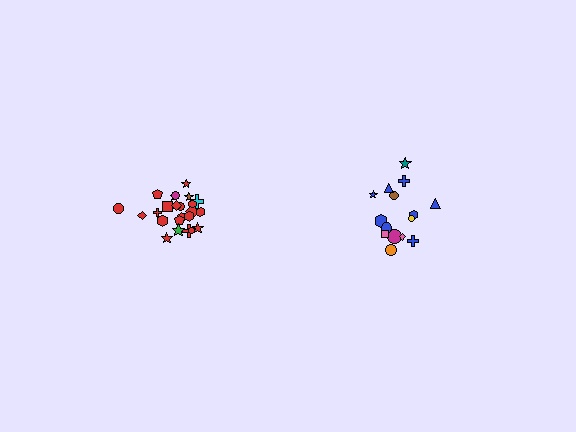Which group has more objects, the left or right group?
The left group.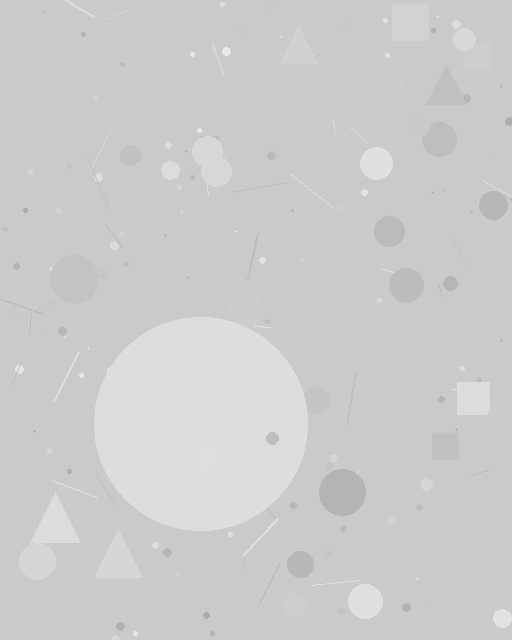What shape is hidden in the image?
A circle is hidden in the image.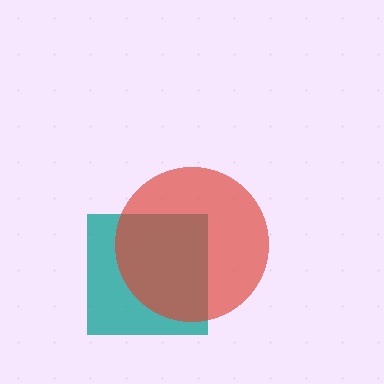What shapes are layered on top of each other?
The layered shapes are: a teal square, a red circle.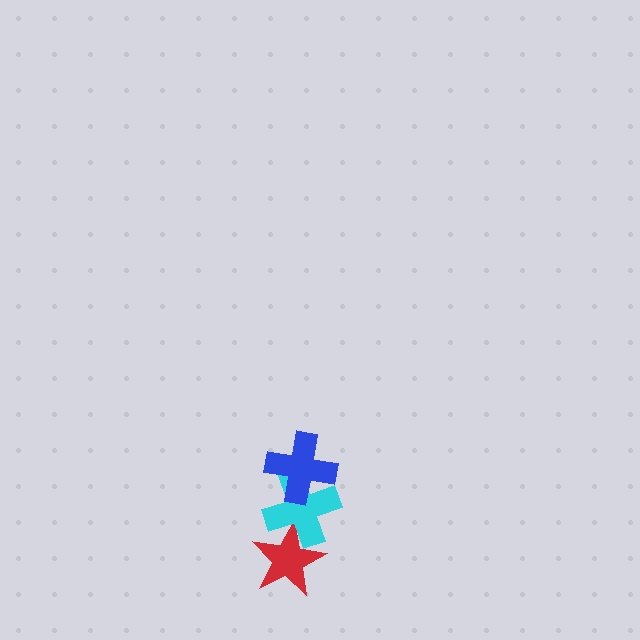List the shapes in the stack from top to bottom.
From top to bottom: the blue cross, the cyan cross, the red star.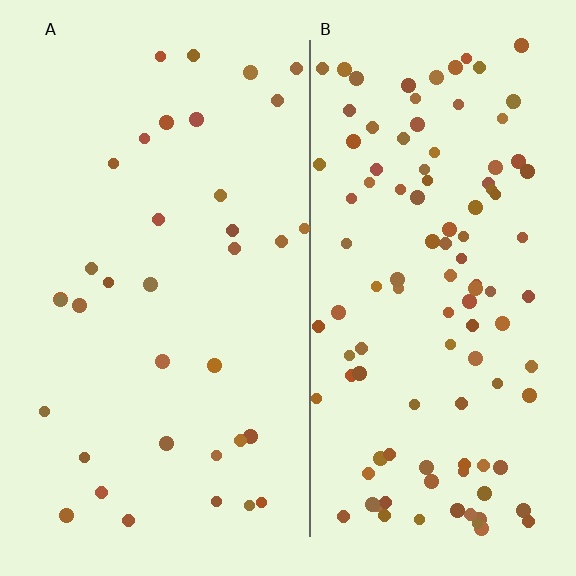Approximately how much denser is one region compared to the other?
Approximately 3.1× — region B over region A.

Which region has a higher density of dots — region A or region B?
B (the right).